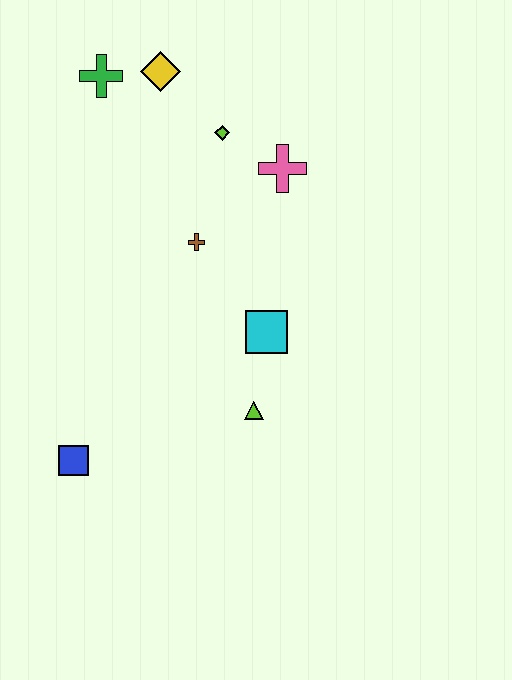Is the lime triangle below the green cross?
Yes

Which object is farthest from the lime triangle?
The green cross is farthest from the lime triangle.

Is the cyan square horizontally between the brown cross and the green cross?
No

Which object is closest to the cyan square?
The lime triangle is closest to the cyan square.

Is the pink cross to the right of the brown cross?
Yes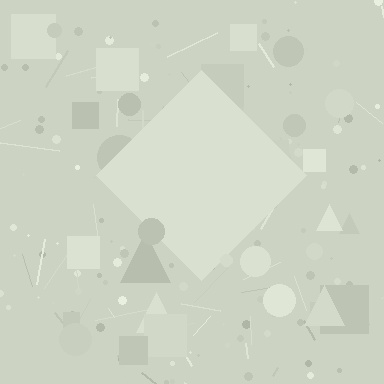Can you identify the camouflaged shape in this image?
The camouflaged shape is a diamond.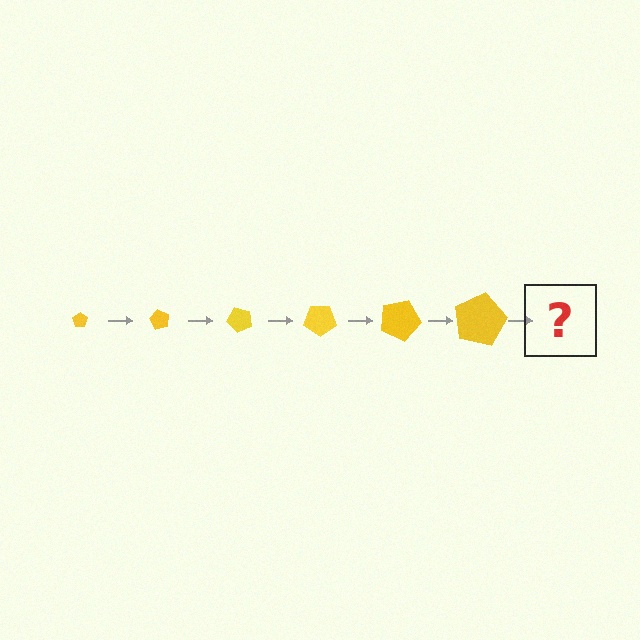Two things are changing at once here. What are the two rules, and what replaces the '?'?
The two rules are that the pentagon grows larger each step and it rotates 60 degrees each step. The '?' should be a pentagon, larger than the previous one and rotated 360 degrees from the start.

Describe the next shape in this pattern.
It should be a pentagon, larger than the previous one and rotated 360 degrees from the start.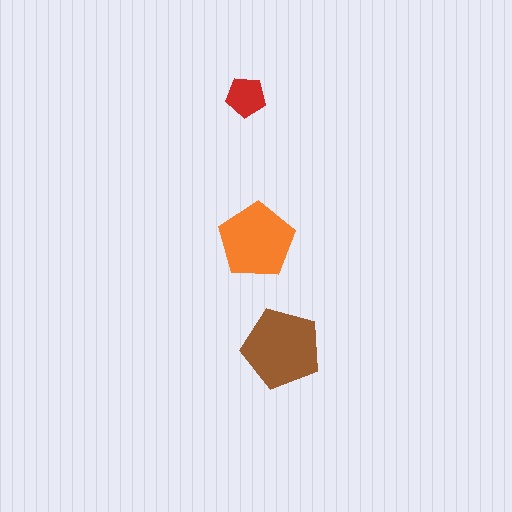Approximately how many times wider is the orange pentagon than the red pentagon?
About 2 times wider.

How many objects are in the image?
There are 3 objects in the image.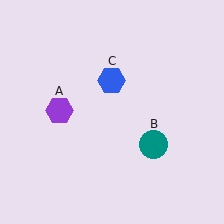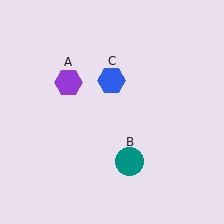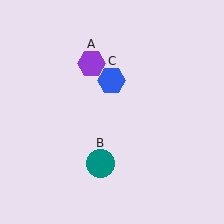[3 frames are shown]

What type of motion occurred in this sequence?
The purple hexagon (object A), teal circle (object B) rotated clockwise around the center of the scene.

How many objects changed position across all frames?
2 objects changed position: purple hexagon (object A), teal circle (object B).